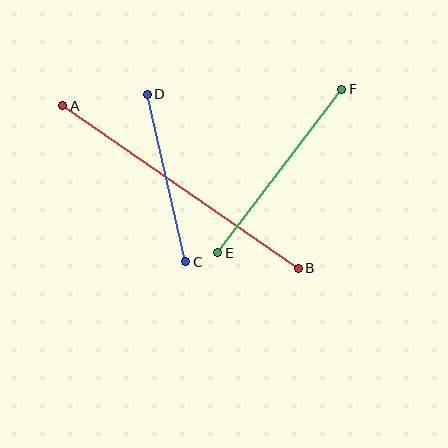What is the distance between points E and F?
The distance is approximately 205 pixels.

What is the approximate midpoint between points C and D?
The midpoint is at approximately (166, 178) pixels.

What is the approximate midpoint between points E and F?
The midpoint is at approximately (280, 171) pixels.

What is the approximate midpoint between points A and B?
The midpoint is at approximately (180, 187) pixels.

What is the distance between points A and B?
The distance is approximately 286 pixels.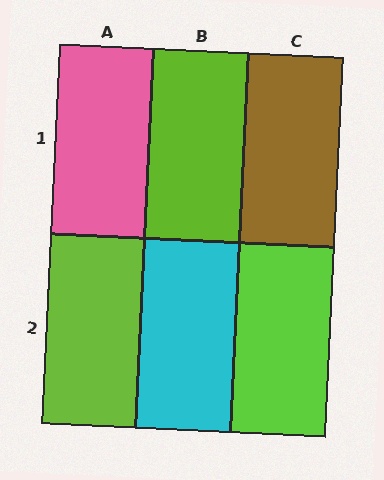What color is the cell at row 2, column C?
Lime.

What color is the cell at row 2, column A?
Lime.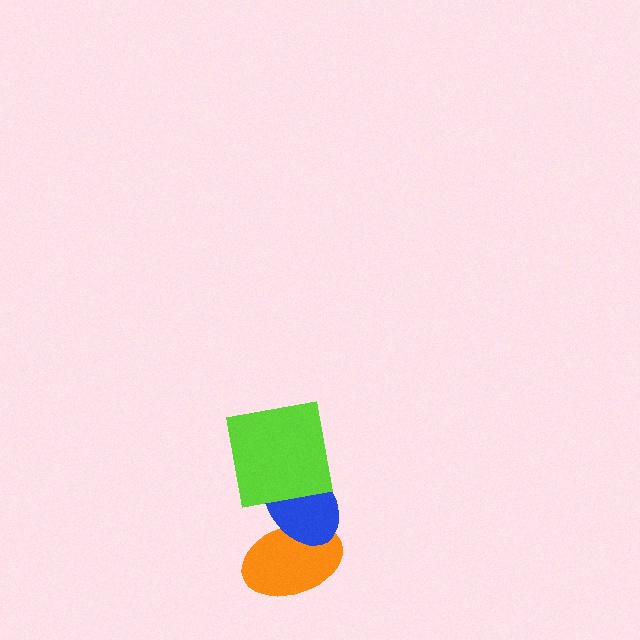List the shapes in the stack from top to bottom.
From top to bottom: the lime square, the blue ellipse, the orange ellipse.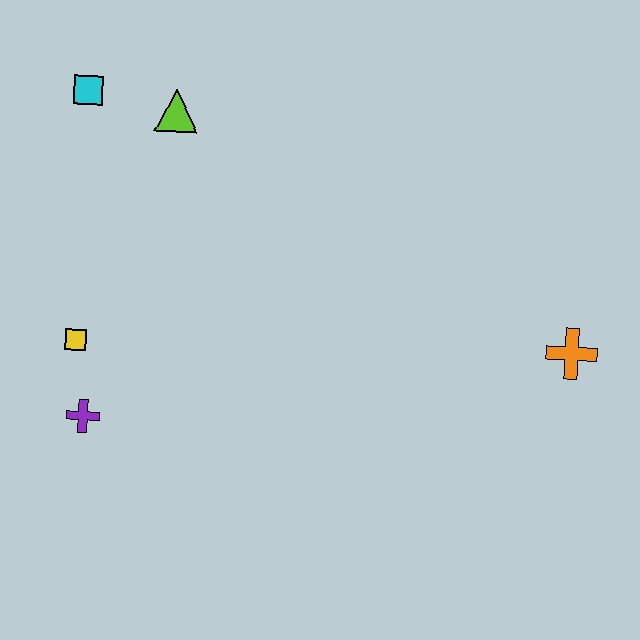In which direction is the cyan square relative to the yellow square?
The cyan square is above the yellow square.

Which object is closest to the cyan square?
The lime triangle is closest to the cyan square.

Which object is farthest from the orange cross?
The cyan square is farthest from the orange cross.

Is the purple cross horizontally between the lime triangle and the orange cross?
No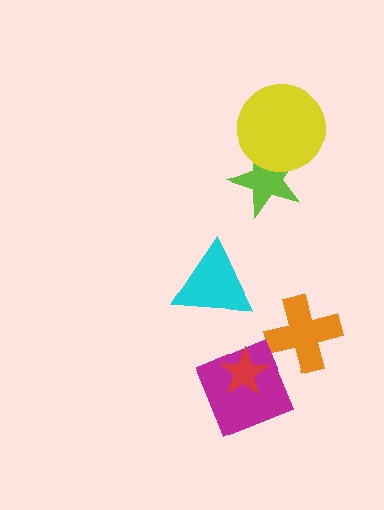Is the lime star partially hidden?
Yes, it is partially covered by another shape.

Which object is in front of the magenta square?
The red star is in front of the magenta square.